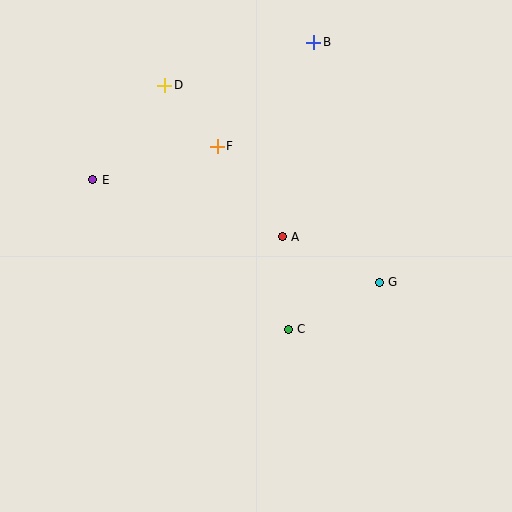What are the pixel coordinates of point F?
Point F is at (217, 146).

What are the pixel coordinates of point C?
Point C is at (288, 329).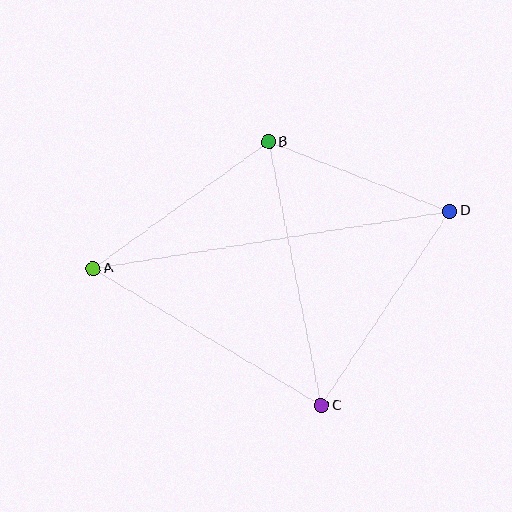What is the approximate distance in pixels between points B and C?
The distance between B and C is approximately 269 pixels.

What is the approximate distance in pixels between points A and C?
The distance between A and C is approximately 266 pixels.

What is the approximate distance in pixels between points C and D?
The distance between C and D is approximately 233 pixels.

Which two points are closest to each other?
Points B and D are closest to each other.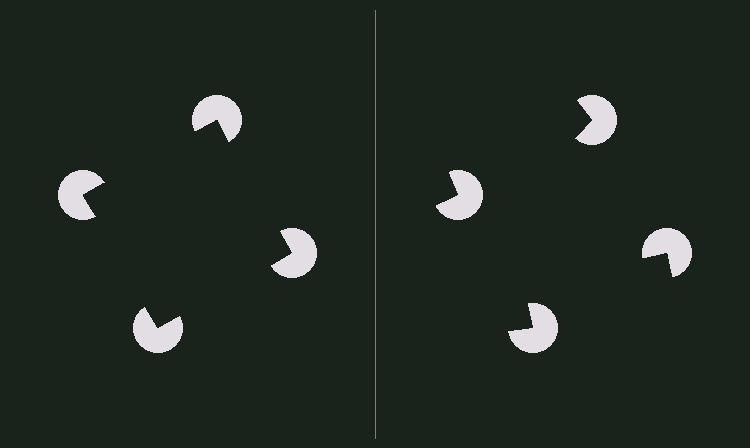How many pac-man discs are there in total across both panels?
8 — 4 on each side.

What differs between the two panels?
The pac-man discs are positioned identically on both sides; only the wedge orientations differ. On the left they align to a square; on the right they are misaligned.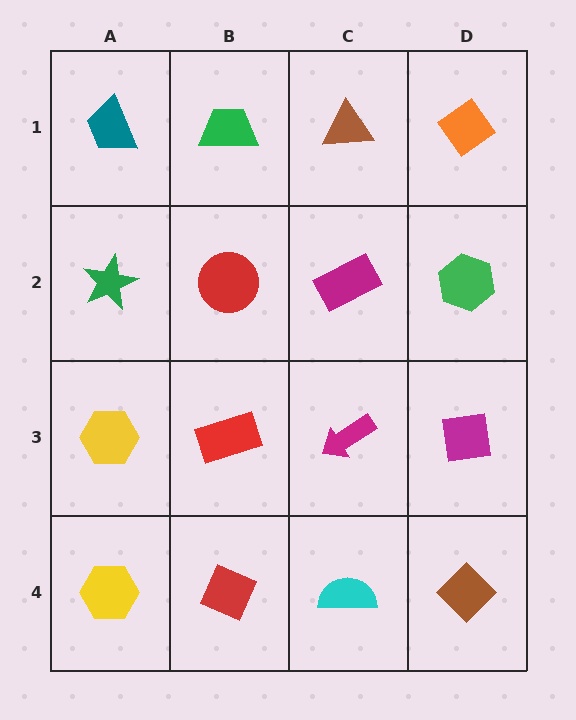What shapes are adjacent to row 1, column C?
A magenta rectangle (row 2, column C), a green trapezoid (row 1, column B), an orange diamond (row 1, column D).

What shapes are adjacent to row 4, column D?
A magenta square (row 3, column D), a cyan semicircle (row 4, column C).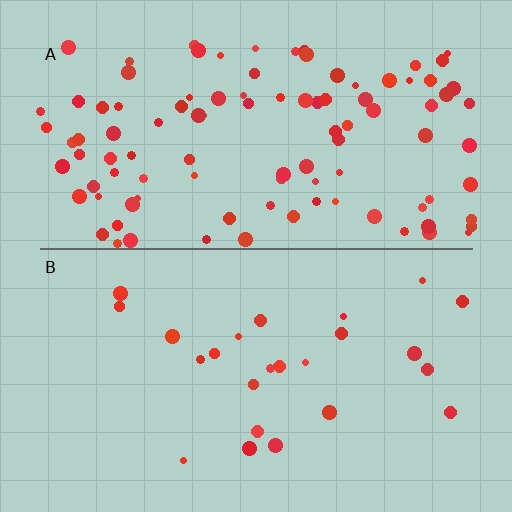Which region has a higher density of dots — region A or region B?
A (the top).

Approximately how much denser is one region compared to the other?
Approximately 4.2× — region A over region B.